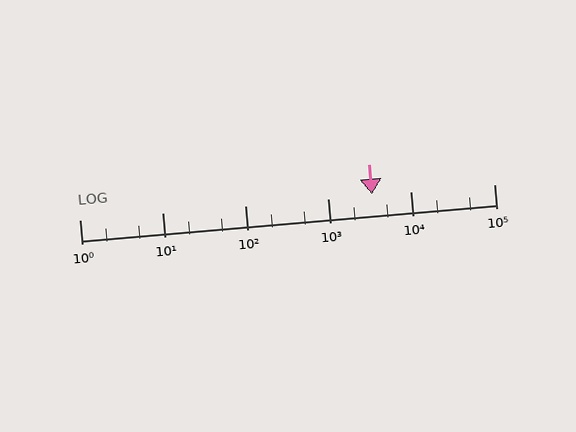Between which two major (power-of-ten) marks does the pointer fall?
The pointer is between 1000 and 10000.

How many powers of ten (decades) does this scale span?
The scale spans 5 decades, from 1 to 100000.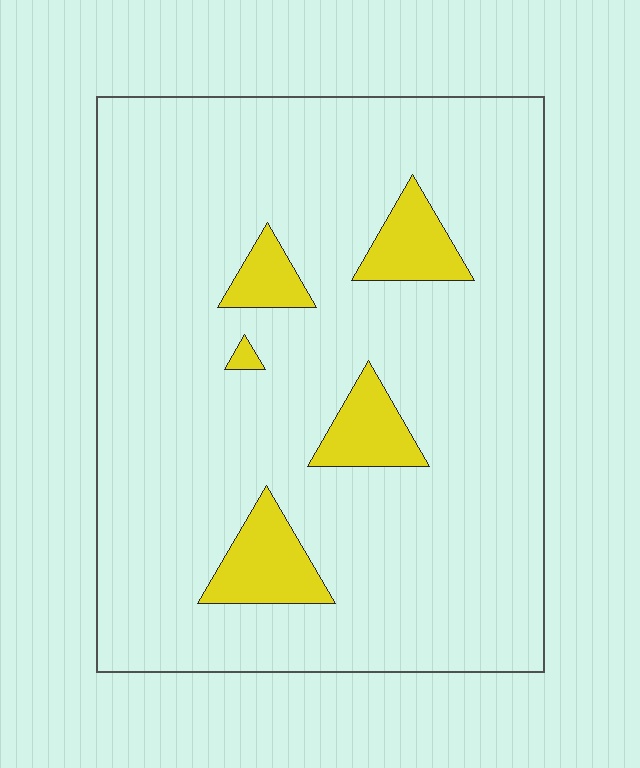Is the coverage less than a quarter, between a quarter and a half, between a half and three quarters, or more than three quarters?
Less than a quarter.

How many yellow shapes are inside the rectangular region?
5.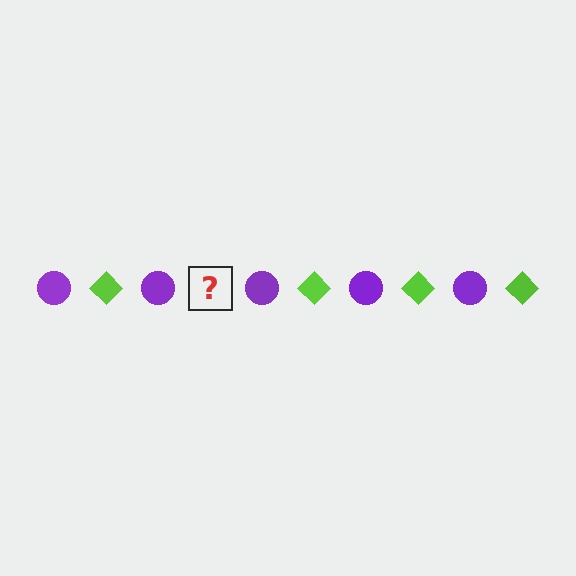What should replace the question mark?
The question mark should be replaced with a lime diamond.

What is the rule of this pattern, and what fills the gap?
The rule is that the pattern alternates between purple circle and lime diamond. The gap should be filled with a lime diamond.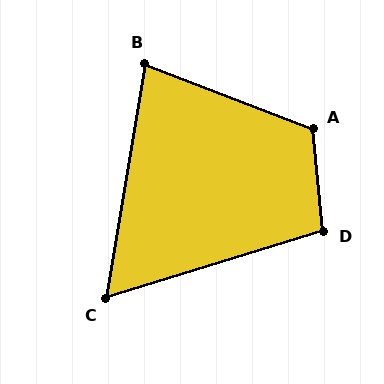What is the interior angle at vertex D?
Approximately 102 degrees (obtuse).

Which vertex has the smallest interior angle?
C, at approximately 63 degrees.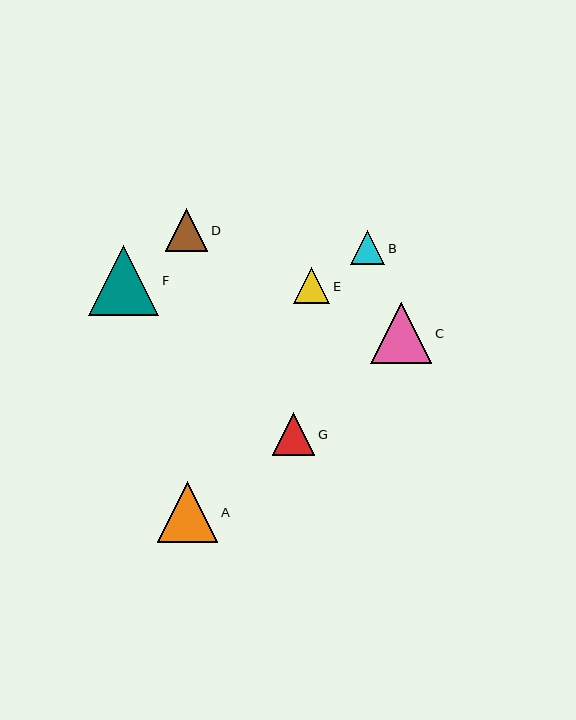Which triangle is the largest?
Triangle F is the largest with a size of approximately 70 pixels.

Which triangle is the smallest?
Triangle B is the smallest with a size of approximately 34 pixels.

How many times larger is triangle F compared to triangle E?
Triangle F is approximately 1.9 times the size of triangle E.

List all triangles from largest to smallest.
From largest to smallest: F, C, A, G, D, E, B.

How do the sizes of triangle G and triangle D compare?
Triangle G and triangle D are approximately the same size.